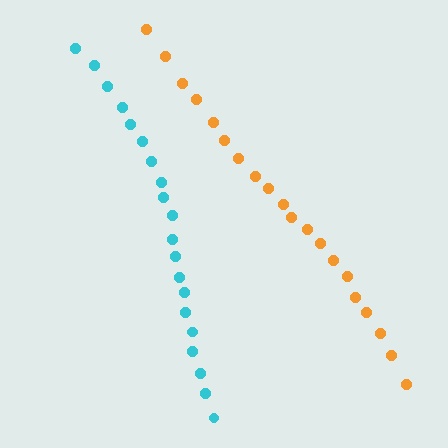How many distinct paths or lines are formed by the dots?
There are 2 distinct paths.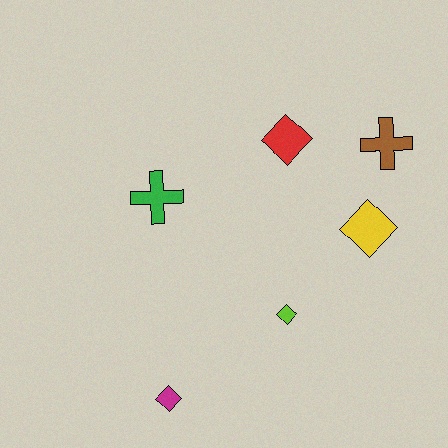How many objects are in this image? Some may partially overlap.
There are 6 objects.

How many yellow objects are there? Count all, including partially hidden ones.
There is 1 yellow object.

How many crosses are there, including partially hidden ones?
There are 2 crosses.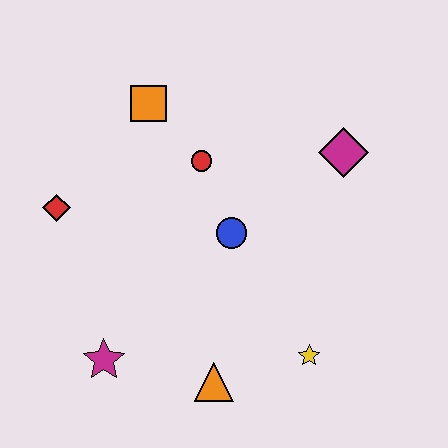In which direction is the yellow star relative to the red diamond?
The yellow star is to the right of the red diamond.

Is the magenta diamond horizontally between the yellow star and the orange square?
No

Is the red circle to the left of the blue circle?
Yes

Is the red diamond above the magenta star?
Yes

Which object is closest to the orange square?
The red circle is closest to the orange square.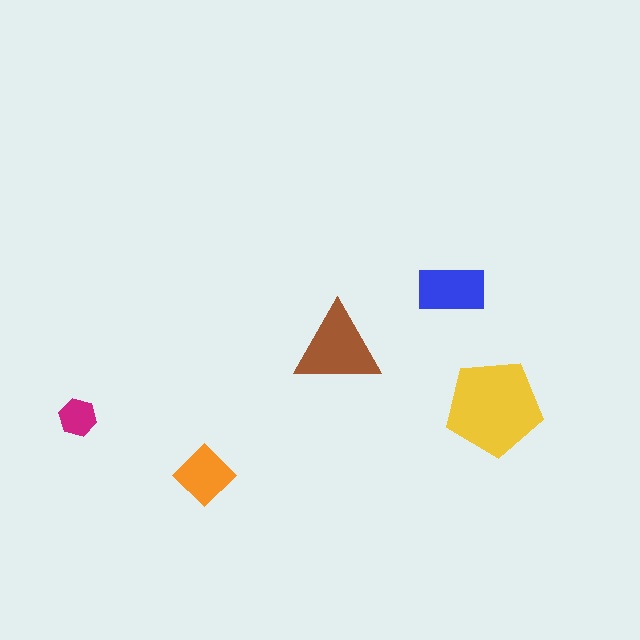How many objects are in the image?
There are 5 objects in the image.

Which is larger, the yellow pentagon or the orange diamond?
The yellow pentagon.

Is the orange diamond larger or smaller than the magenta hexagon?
Larger.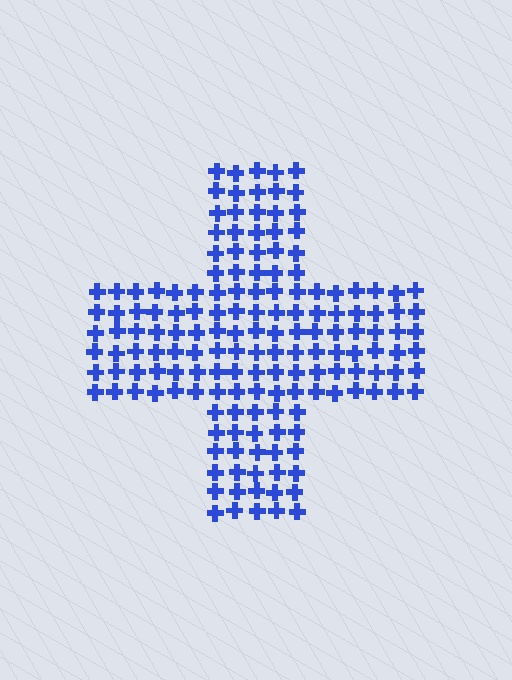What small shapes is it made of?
It is made of small crosses.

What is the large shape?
The large shape is a cross.